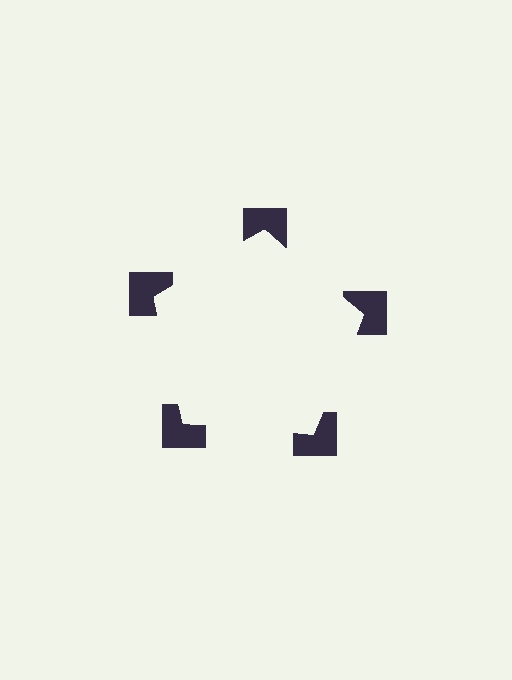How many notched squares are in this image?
There are 5 — one at each vertex of the illusory pentagon.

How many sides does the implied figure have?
5 sides.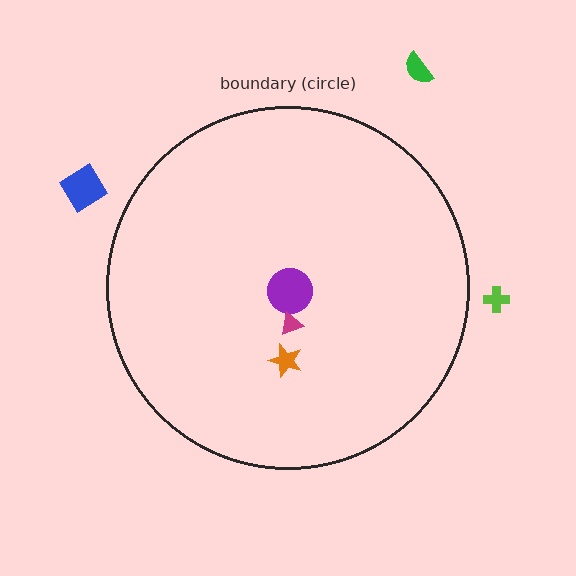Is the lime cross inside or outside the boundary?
Outside.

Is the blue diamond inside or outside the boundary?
Outside.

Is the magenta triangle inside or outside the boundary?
Inside.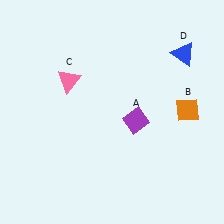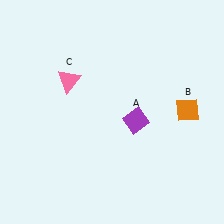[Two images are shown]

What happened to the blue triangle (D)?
The blue triangle (D) was removed in Image 2. It was in the top-right area of Image 1.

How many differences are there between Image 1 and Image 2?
There is 1 difference between the two images.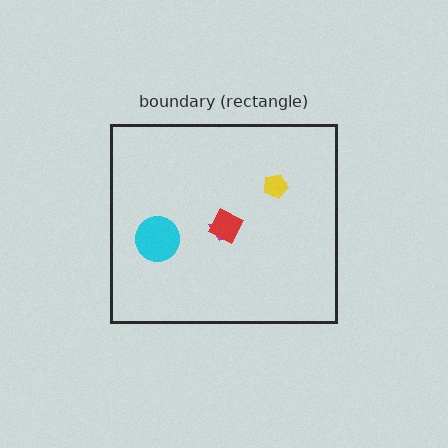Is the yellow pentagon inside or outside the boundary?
Inside.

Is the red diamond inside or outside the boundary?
Inside.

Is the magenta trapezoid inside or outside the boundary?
Inside.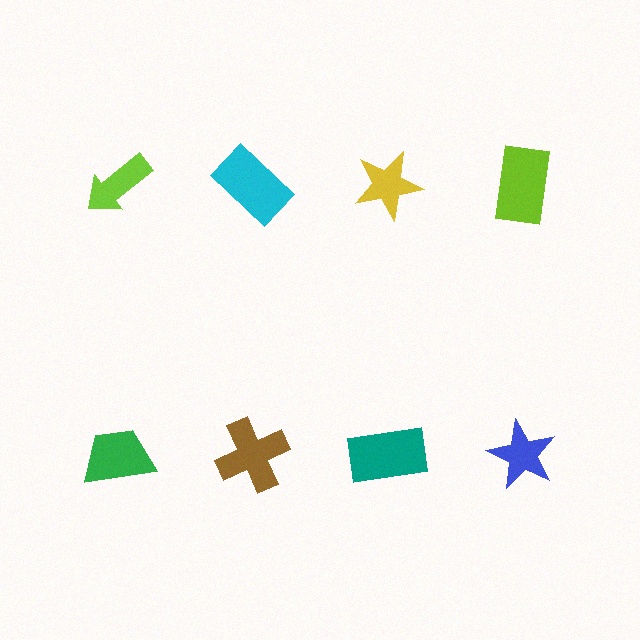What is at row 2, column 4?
A blue star.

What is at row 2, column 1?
A green trapezoid.